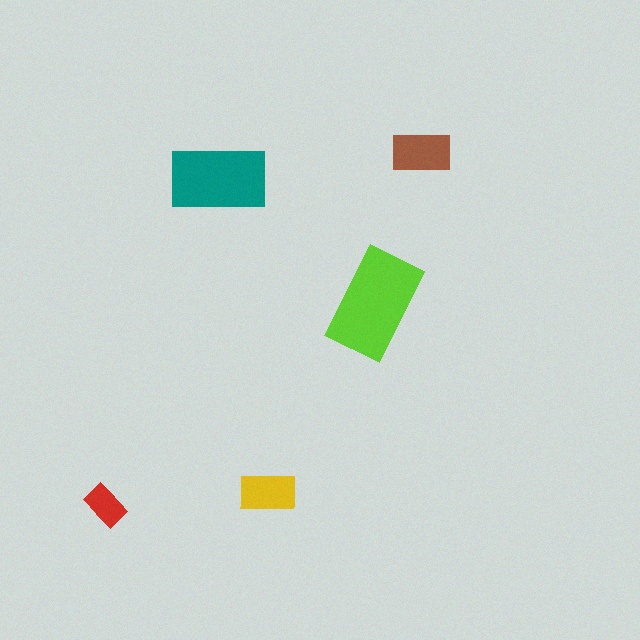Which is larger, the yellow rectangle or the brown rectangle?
The brown one.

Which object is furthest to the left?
The red rectangle is leftmost.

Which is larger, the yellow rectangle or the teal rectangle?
The teal one.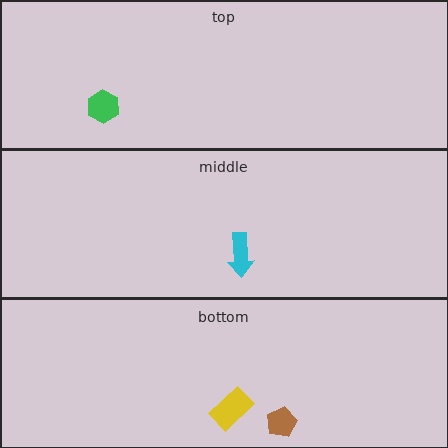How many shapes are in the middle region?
1.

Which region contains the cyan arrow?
The middle region.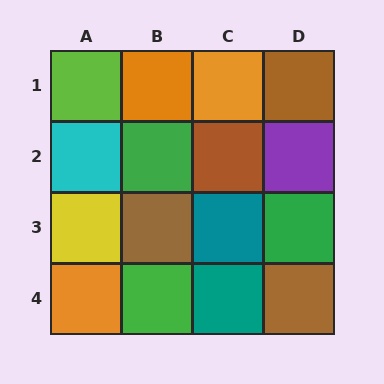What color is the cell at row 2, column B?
Green.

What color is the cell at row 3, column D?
Green.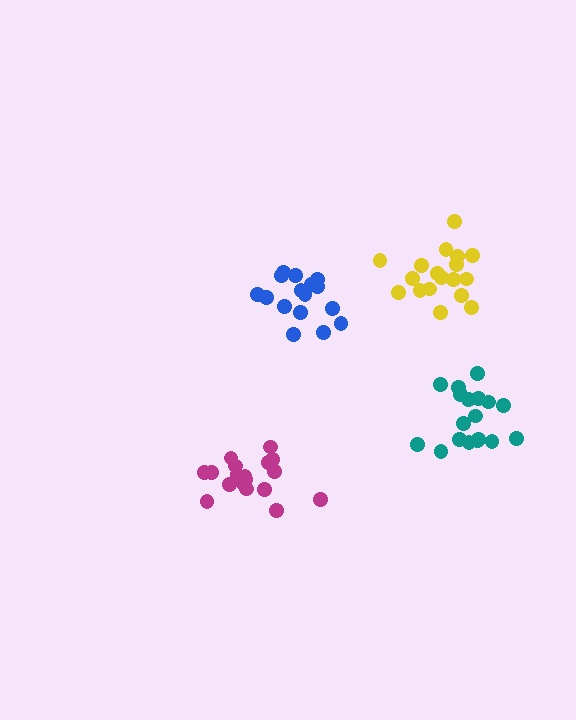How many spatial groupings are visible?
There are 4 spatial groupings.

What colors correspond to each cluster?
The clusters are colored: magenta, yellow, teal, blue.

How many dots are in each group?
Group 1: 18 dots, Group 2: 18 dots, Group 3: 18 dots, Group 4: 17 dots (71 total).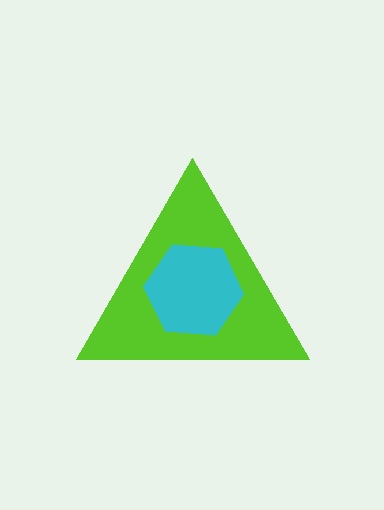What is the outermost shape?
The lime triangle.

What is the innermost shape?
The cyan hexagon.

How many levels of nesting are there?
2.